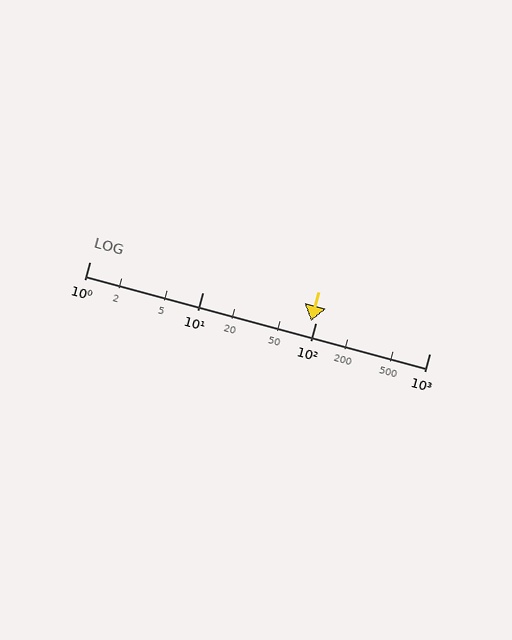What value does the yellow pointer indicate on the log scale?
The pointer indicates approximately 91.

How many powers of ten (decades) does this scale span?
The scale spans 3 decades, from 1 to 1000.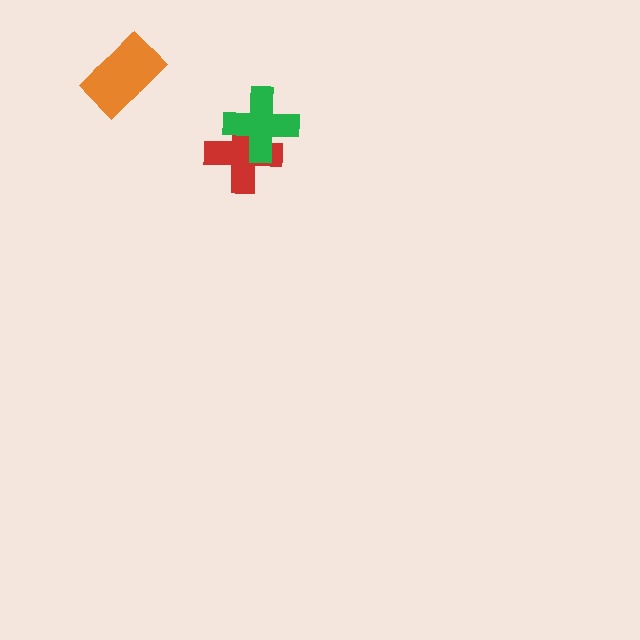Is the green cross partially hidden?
No, no other shape covers it.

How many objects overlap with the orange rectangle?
0 objects overlap with the orange rectangle.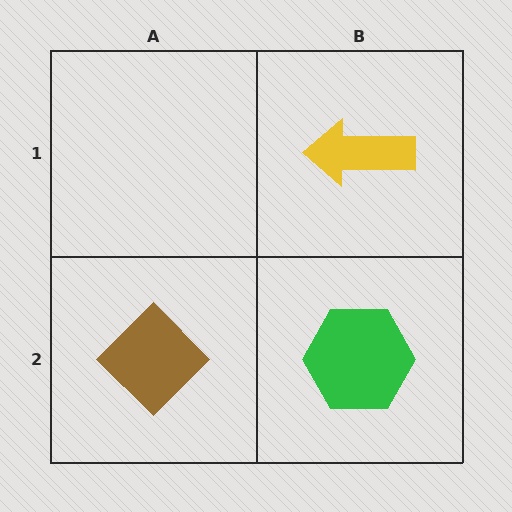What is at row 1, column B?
A yellow arrow.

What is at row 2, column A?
A brown diamond.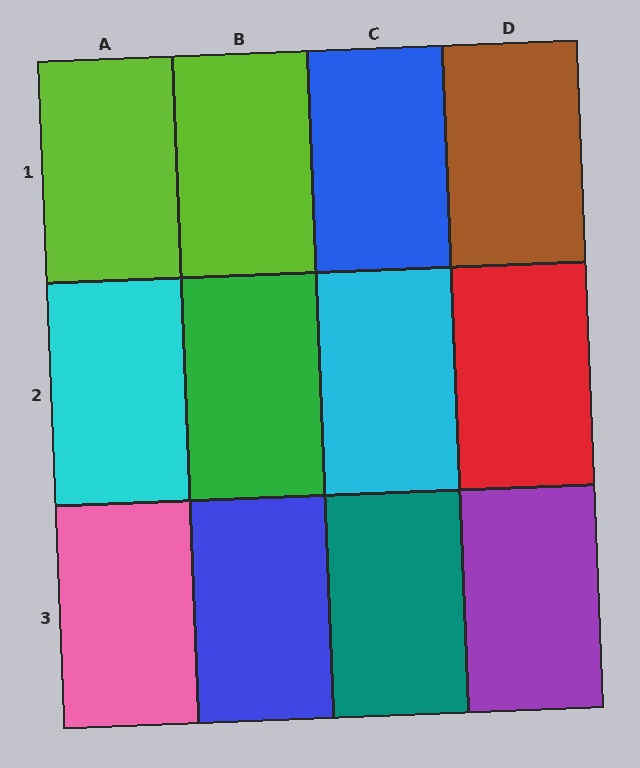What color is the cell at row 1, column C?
Blue.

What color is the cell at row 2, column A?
Cyan.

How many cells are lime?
2 cells are lime.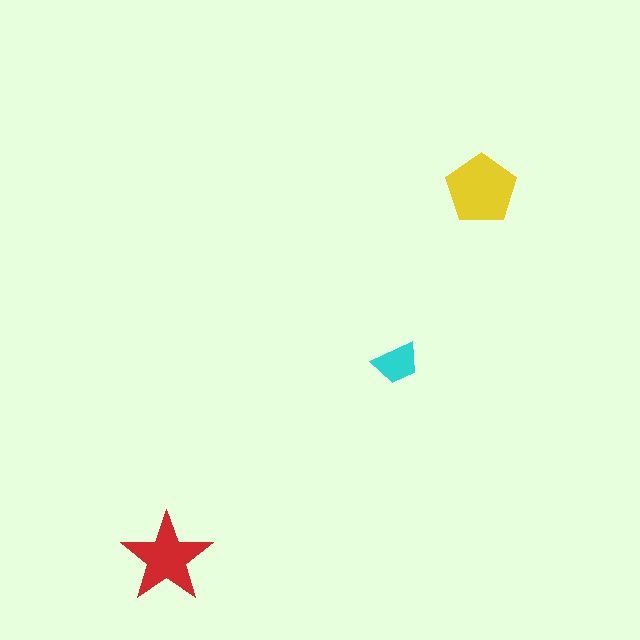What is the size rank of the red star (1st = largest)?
2nd.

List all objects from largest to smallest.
The yellow pentagon, the red star, the cyan trapezoid.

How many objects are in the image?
There are 3 objects in the image.